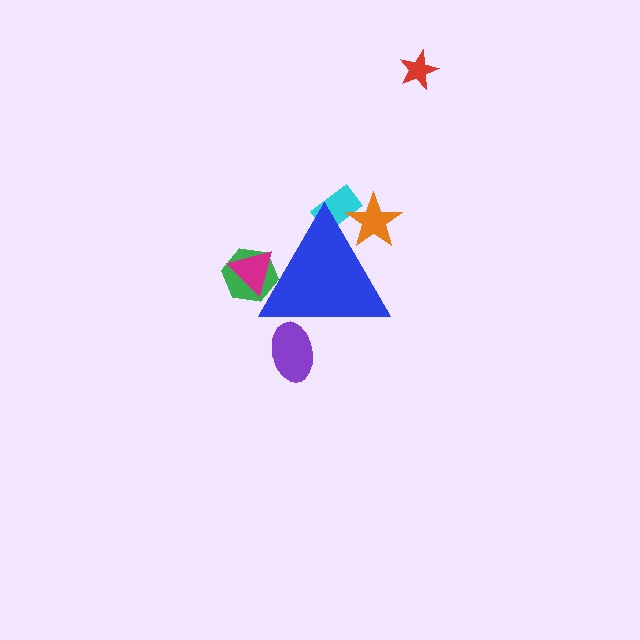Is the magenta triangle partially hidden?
Yes, the magenta triangle is partially hidden behind the blue triangle.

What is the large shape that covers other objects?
A blue triangle.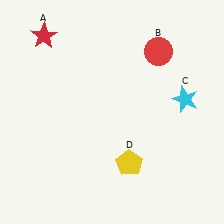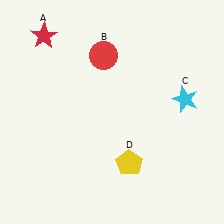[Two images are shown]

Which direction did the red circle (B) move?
The red circle (B) moved left.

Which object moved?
The red circle (B) moved left.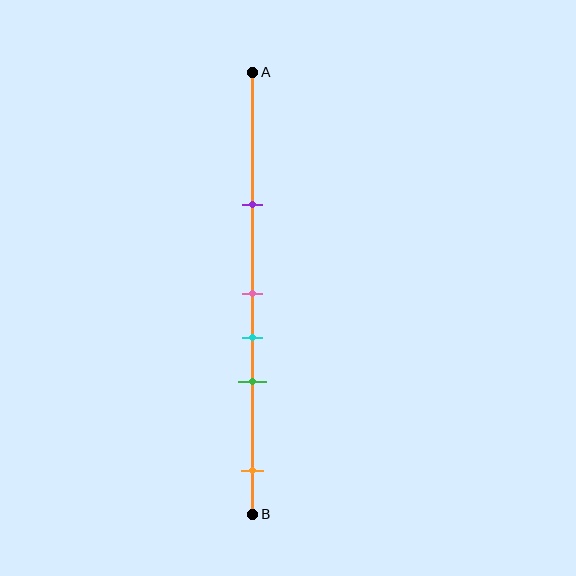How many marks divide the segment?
There are 5 marks dividing the segment.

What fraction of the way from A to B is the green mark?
The green mark is approximately 70% (0.7) of the way from A to B.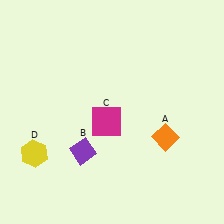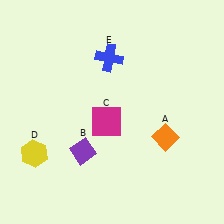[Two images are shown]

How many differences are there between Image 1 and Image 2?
There is 1 difference between the two images.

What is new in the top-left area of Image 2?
A blue cross (E) was added in the top-left area of Image 2.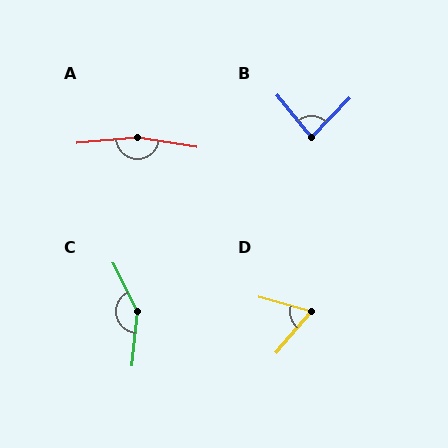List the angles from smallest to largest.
D (65°), B (83°), C (147°), A (166°).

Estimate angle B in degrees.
Approximately 83 degrees.